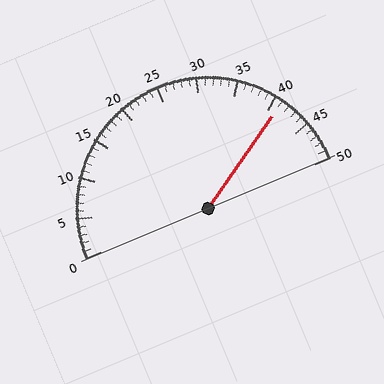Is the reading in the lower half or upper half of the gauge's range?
The reading is in the upper half of the range (0 to 50).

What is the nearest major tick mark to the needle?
The nearest major tick mark is 40.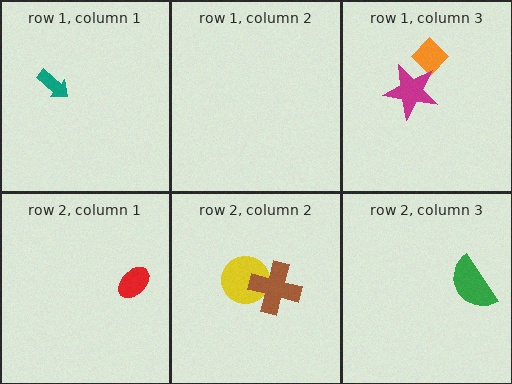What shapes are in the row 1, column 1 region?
The teal arrow.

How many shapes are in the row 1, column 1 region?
1.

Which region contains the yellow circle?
The row 2, column 2 region.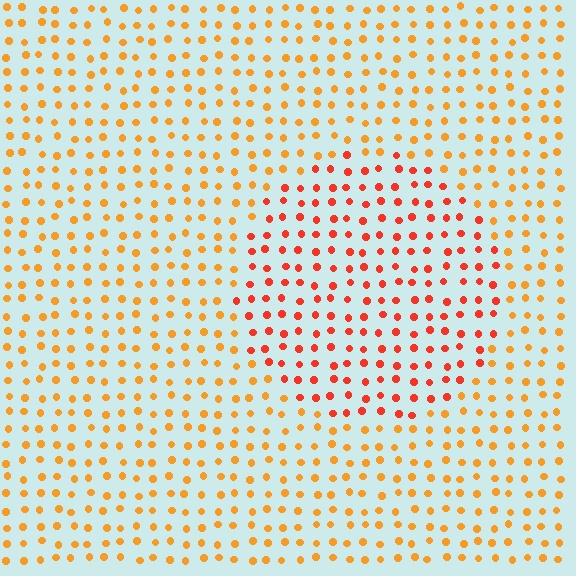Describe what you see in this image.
The image is filled with small orange elements in a uniform arrangement. A circle-shaped region is visible where the elements are tinted to a slightly different hue, forming a subtle color boundary.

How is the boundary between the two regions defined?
The boundary is defined purely by a slight shift in hue (about 30 degrees). Spacing, size, and orientation are identical on both sides.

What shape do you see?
I see a circle.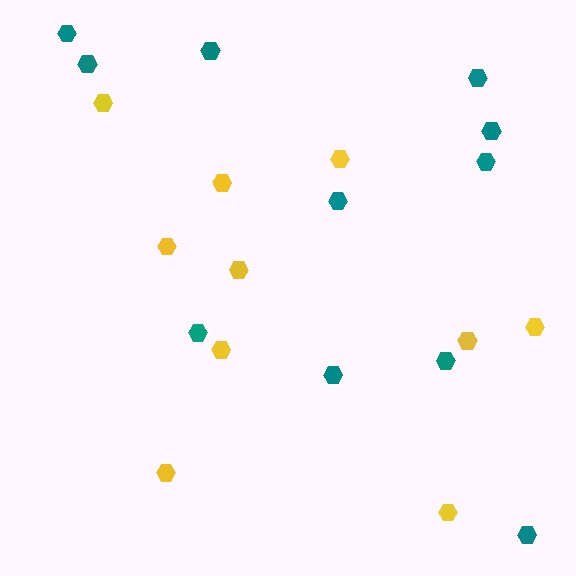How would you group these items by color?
There are 2 groups: one group of teal hexagons (11) and one group of yellow hexagons (10).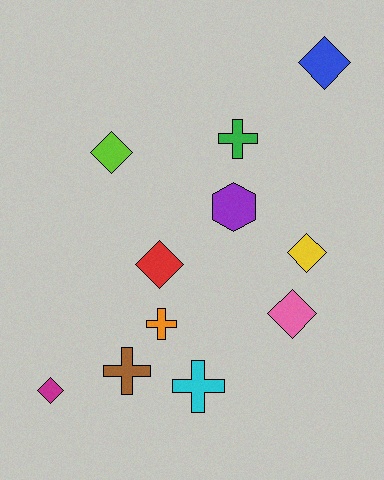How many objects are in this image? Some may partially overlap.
There are 11 objects.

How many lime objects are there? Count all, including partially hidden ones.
There is 1 lime object.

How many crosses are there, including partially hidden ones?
There are 4 crosses.